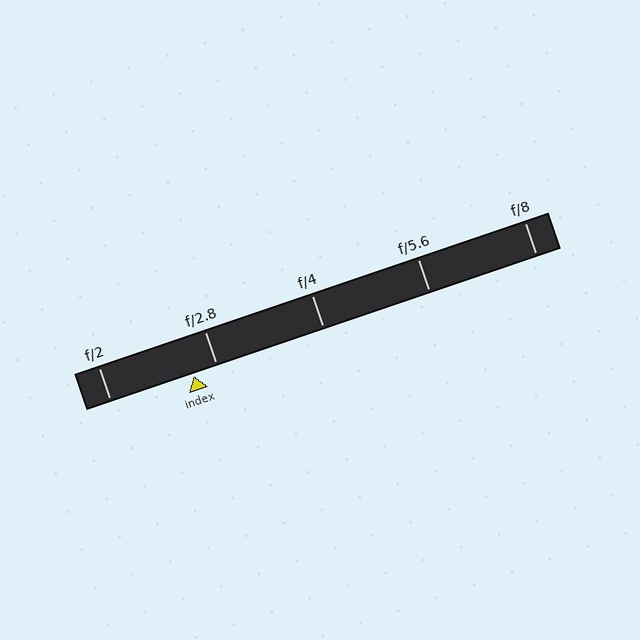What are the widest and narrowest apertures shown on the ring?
The widest aperture shown is f/2 and the narrowest is f/8.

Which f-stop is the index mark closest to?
The index mark is closest to f/2.8.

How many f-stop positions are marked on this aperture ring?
There are 5 f-stop positions marked.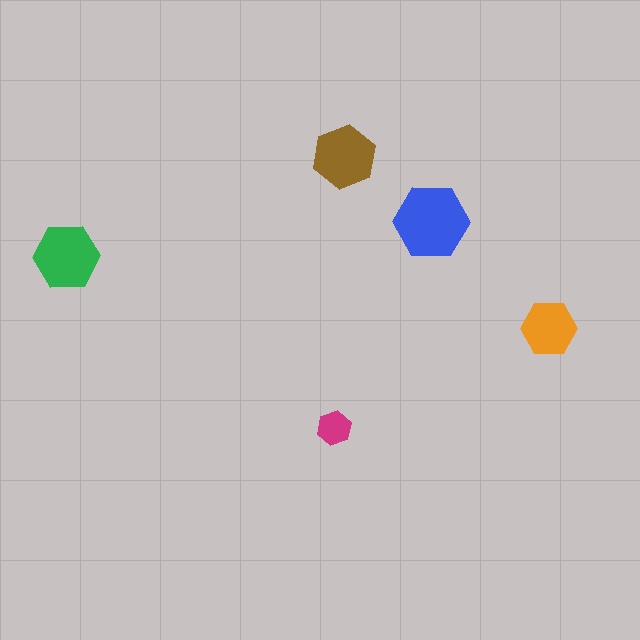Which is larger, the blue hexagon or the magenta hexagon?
The blue one.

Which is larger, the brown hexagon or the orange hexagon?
The brown one.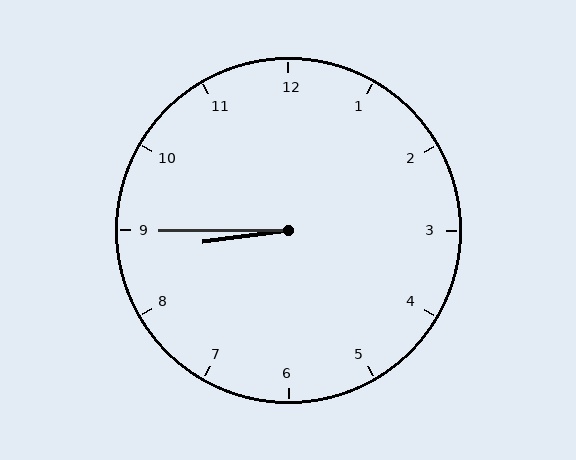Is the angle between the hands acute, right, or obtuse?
It is acute.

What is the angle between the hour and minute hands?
Approximately 8 degrees.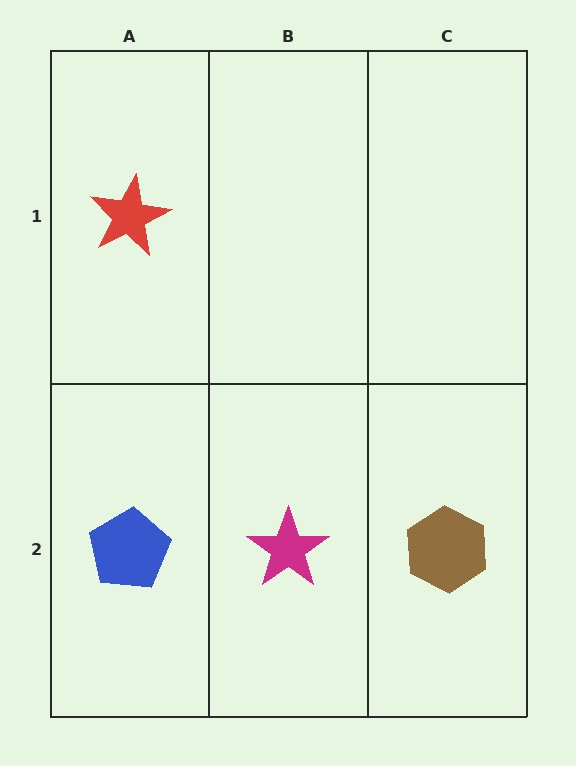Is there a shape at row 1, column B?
No, that cell is empty.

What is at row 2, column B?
A magenta star.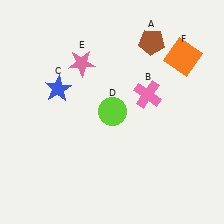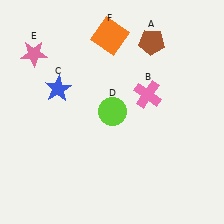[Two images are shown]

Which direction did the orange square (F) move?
The orange square (F) moved left.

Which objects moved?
The objects that moved are: the pink star (E), the orange square (F).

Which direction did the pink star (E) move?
The pink star (E) moved left.